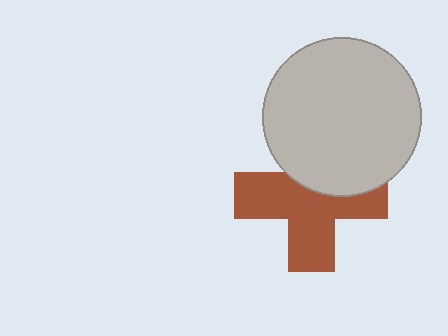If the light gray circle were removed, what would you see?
You would see the complete brown cross.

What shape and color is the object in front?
The object in front is a light gray circle.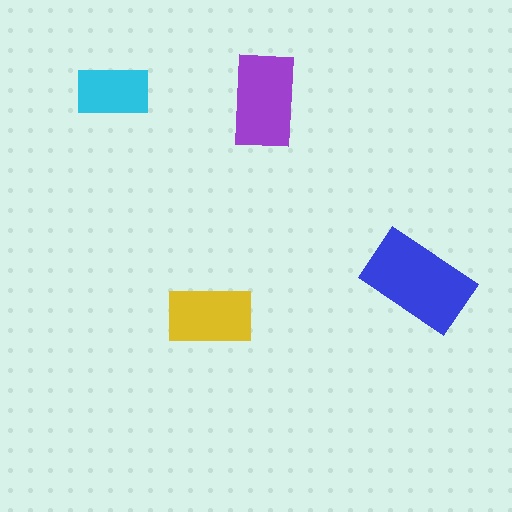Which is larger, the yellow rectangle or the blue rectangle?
The blue one.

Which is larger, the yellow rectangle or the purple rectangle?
The purple one.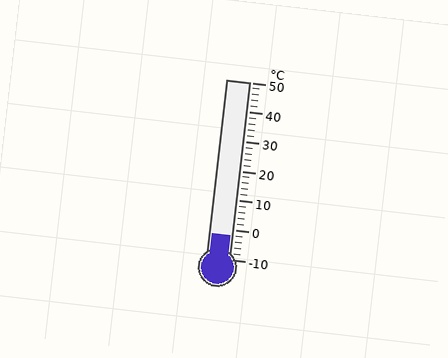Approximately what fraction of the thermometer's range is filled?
The thermometer is filled to approximately 15% of its range.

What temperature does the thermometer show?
The thermometer shows approximately -2°C.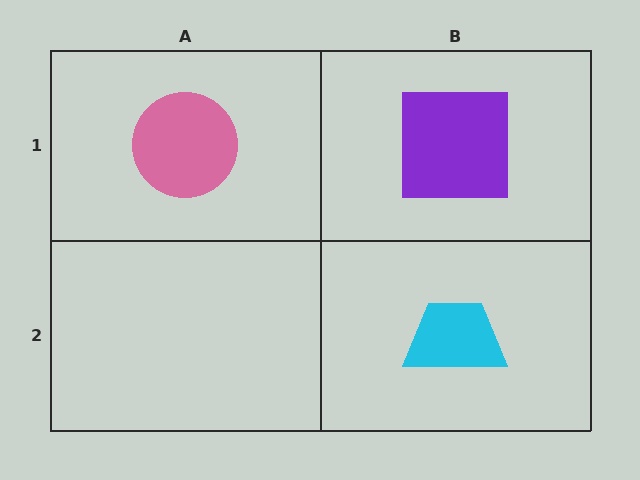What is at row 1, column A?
A pink circle.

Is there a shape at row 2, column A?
No, that cell is empty.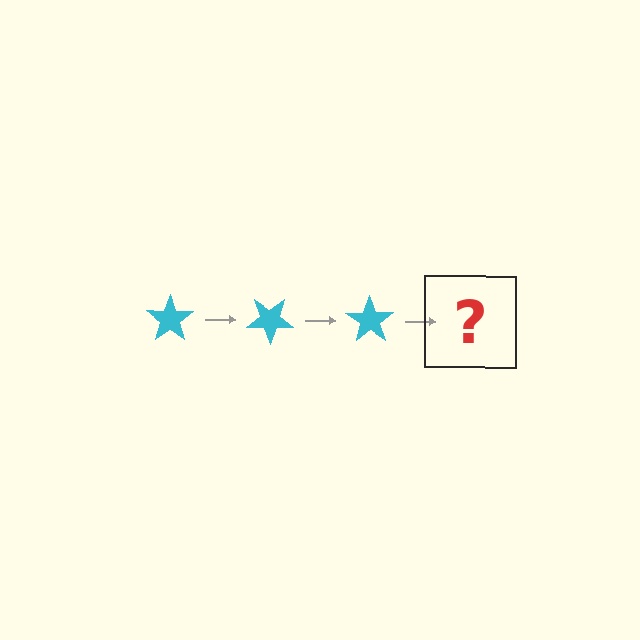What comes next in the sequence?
The next element should be a cyan star rotated 105 degrees.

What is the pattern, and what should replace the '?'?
The pattern is that the star rotates 35 degrees each step. The '?' should be a cyan star rotated 105 degrees.